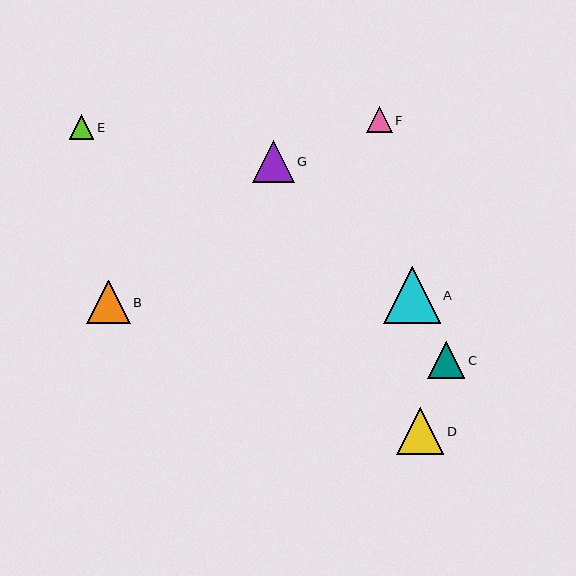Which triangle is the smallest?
Triangle E is the smallest with a size of approximately 24 pixels.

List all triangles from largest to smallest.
From largest to smallest: A, D, B, G, C, F, E.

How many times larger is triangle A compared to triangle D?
Triangle A is approximately 1.2 times the size of triangle D.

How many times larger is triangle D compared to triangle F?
Triangle D is approximately 1.8 times the size of triangle F.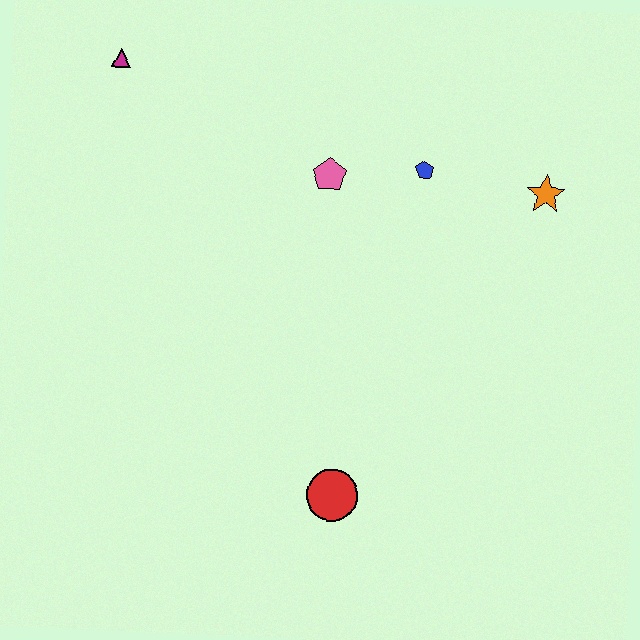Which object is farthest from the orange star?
The magenta triangle is farthest from the orange star.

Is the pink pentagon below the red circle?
No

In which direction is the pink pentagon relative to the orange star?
The pink pentagon is to the left of the orange star.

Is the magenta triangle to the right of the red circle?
No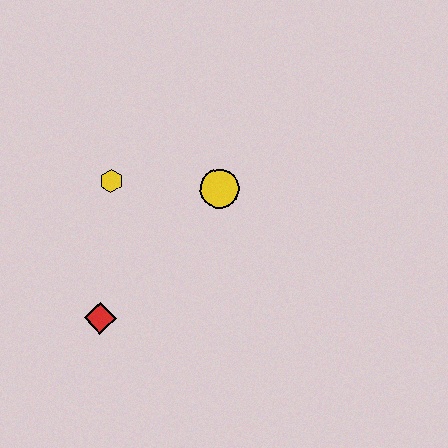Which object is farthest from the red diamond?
The yellow circle is farthest from the red diamond.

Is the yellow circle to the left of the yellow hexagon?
No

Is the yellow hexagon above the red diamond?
Yes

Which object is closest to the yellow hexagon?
The yellow circle is closest to the yellow hexagon.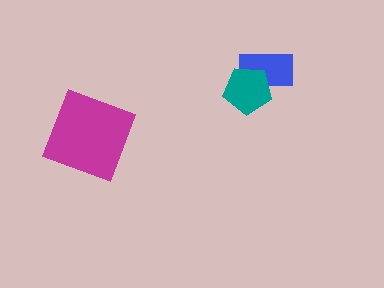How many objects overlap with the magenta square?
0 objects overlap with the magenta square.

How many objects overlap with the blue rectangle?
1 object overlaps with the blue rectangle.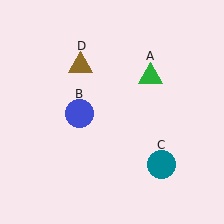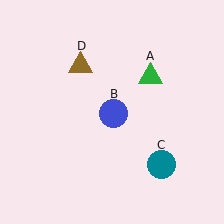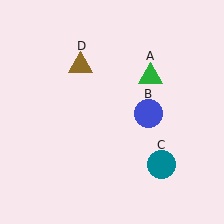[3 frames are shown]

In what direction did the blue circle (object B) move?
The blue circle (object B) moved right.